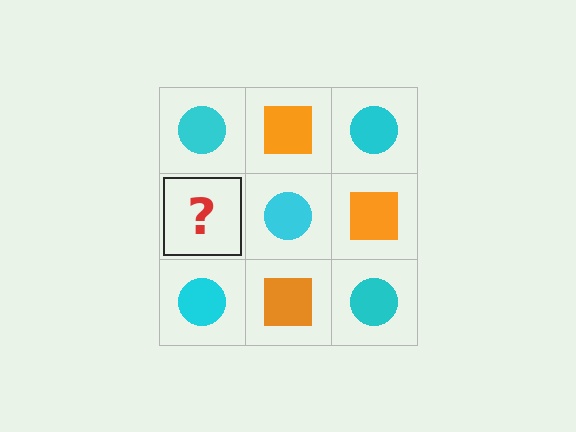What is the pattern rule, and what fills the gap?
The rule is that it alternates cyan circle and orange square in a checkerboard pattern. The gap should be filled with an orange square.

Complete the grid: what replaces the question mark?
The question mark should be replaced with an orange square.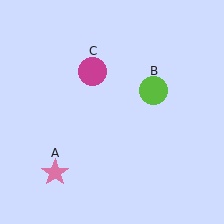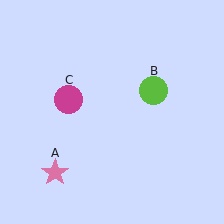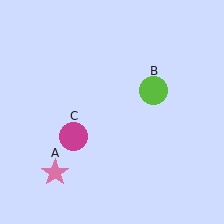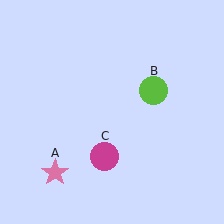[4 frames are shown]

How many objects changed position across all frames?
1 object changed position: magenta circle (object C).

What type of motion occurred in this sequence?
The magenta circle (object C) rotated counterclockwise around the center of the scene.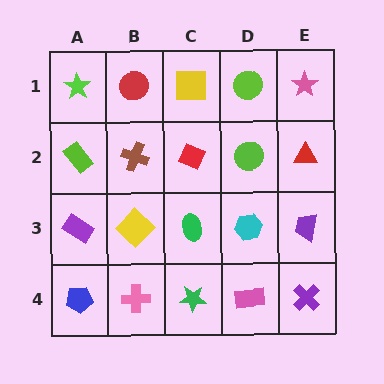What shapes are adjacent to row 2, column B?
A red circle (row 1, column B), a yellow diamond (row 3, column B), a lime rectangle (row 2, column A), a red diamond (row 2, column C).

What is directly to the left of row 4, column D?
A green star.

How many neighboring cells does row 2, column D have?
4.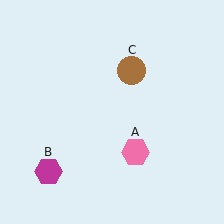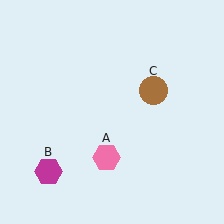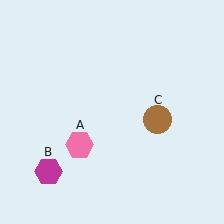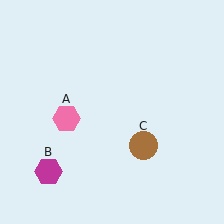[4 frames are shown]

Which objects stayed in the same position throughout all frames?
Magenta hexagon (object B) remained stationary.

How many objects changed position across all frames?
2 objects changed position: pink hexagon (object A), brown circle (object C).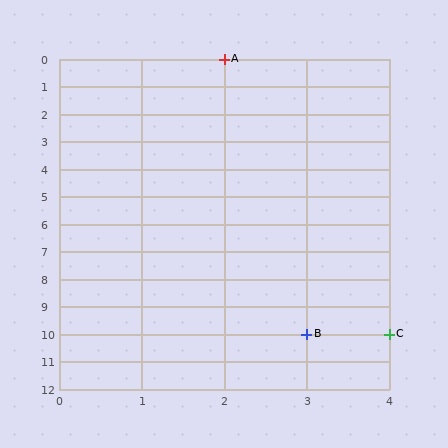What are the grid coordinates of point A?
Point A is at grid coordinates (2, 0).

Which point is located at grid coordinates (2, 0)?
Point A is at (2, 0).